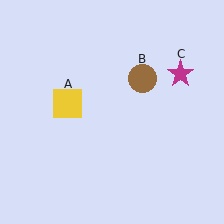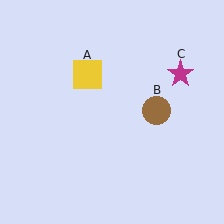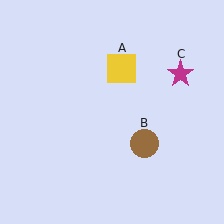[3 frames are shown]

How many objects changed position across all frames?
2 objects changed position: yellow square (object A), brown circle (object B).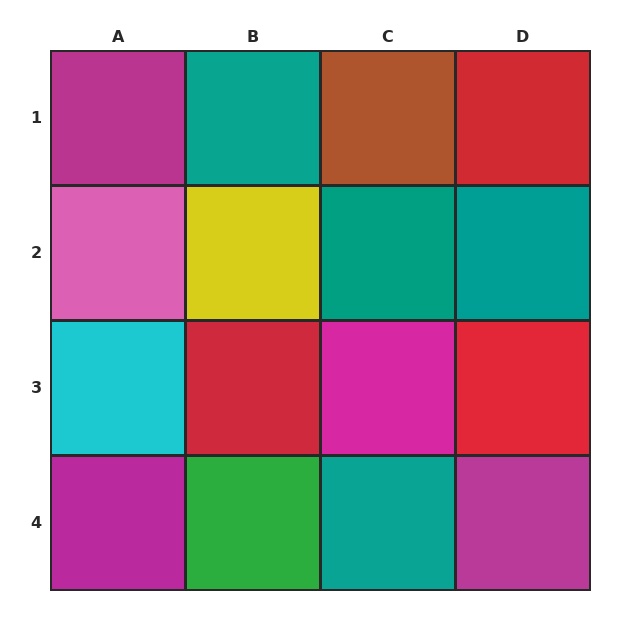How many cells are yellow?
1 cell is yellow.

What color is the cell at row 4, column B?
Green.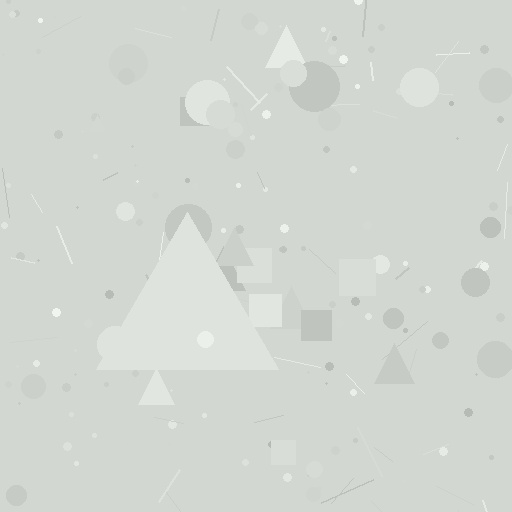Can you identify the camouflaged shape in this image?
The camouflaged shape is a triangle.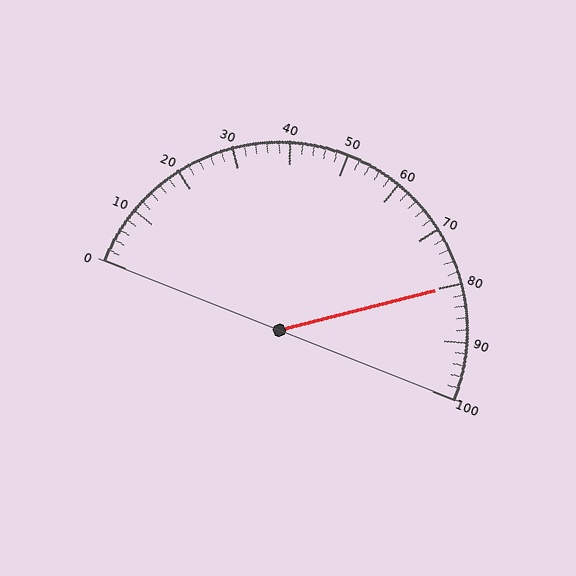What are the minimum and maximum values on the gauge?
The gauge ranges from 0 to 100.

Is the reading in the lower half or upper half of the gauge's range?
The reading is in the upper half of the range (0 to 100).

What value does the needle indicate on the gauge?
The needle indicates approximately 80.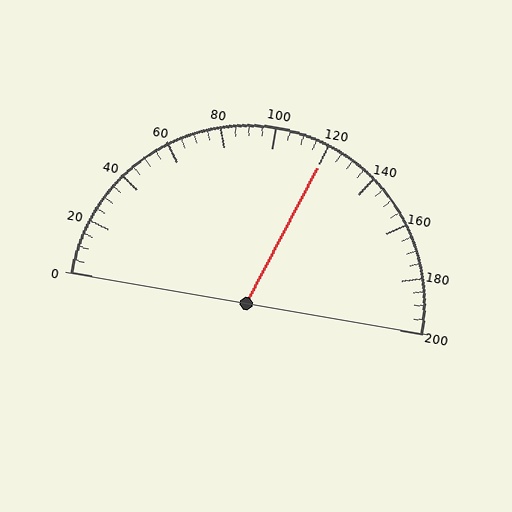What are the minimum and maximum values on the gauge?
The gauge ranges from 0 to 200.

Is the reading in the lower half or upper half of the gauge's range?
The reading is in the upper half of the range (0 to 200).